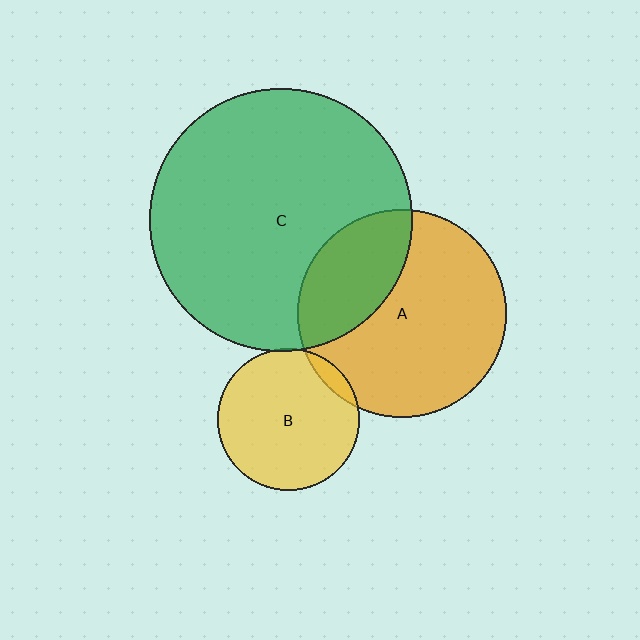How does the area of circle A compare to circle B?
Approximately 2.2 times.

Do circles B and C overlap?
Yes.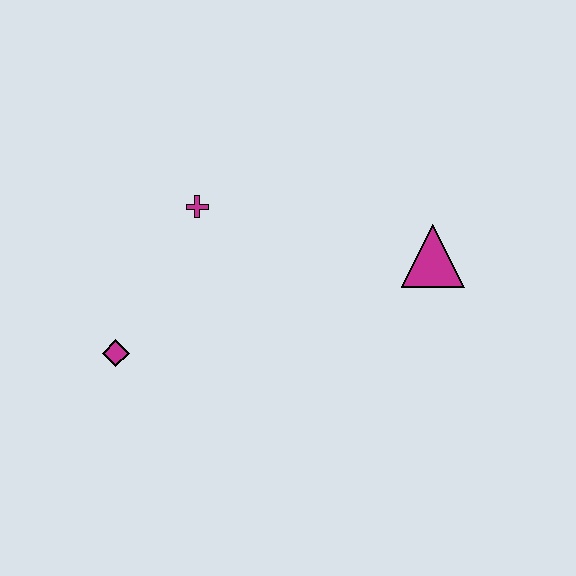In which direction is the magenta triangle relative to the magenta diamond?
The magenta triangle is to the right of the magenta diamond.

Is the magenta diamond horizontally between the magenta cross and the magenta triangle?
No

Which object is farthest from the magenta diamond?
The magenta triangle is farthest from the magenta diamond.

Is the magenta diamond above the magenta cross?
No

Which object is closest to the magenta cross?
The magenta diamond is closest to the magenta cross.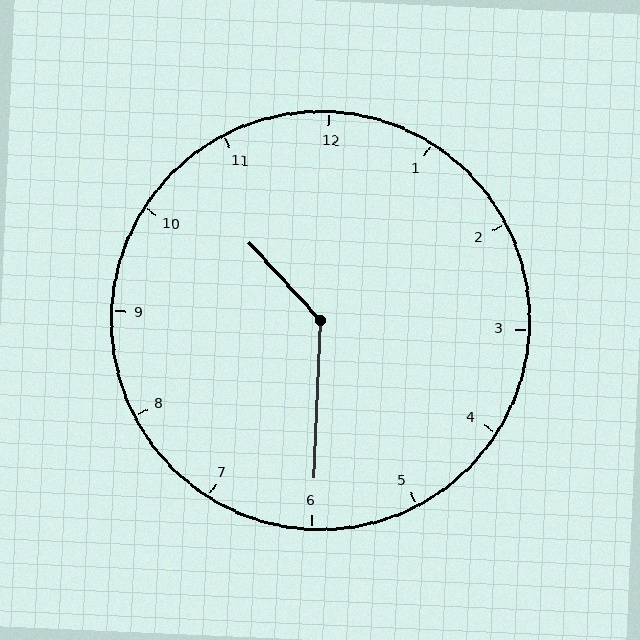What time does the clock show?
10:30.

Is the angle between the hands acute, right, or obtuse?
It is obtuse.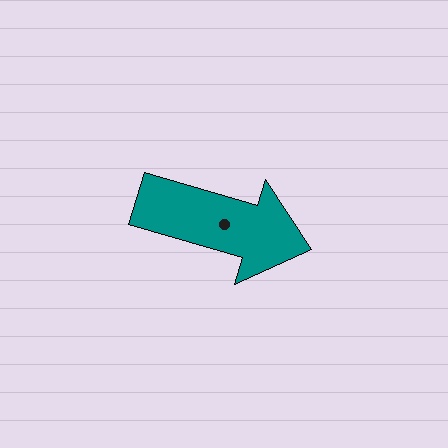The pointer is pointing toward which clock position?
Roughly 4 o'clock.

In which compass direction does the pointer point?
East.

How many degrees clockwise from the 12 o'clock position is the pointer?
Approximately 106 degrees.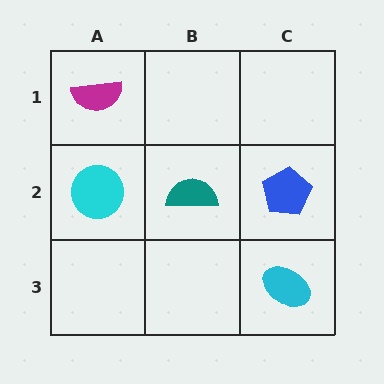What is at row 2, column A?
A cyan circle.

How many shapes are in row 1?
1 shape.